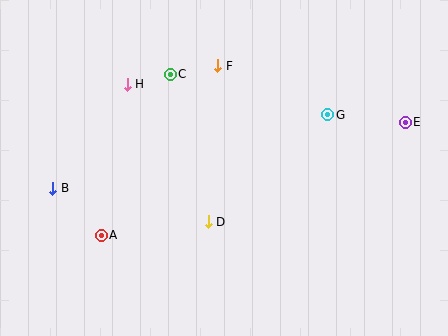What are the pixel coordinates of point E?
Point E is at (405, 122).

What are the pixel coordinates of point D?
Point D is at (208, 222).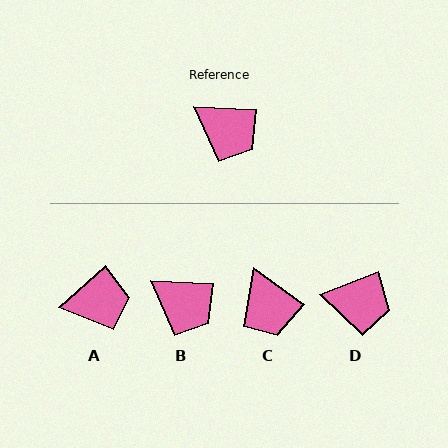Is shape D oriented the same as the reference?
No, it is off by about 23 degrees.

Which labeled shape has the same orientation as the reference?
B.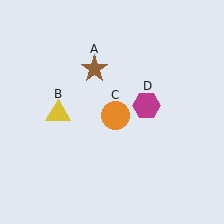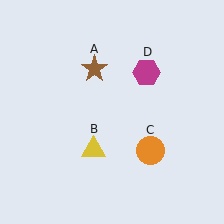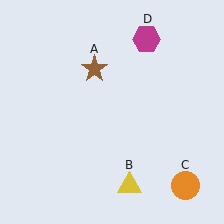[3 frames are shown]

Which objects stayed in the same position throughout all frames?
Brown star (object A) remained stationary.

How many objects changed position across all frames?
3 objects changed position: yellow triangle (object B), orange circle (object C), magenta hexagon (object D).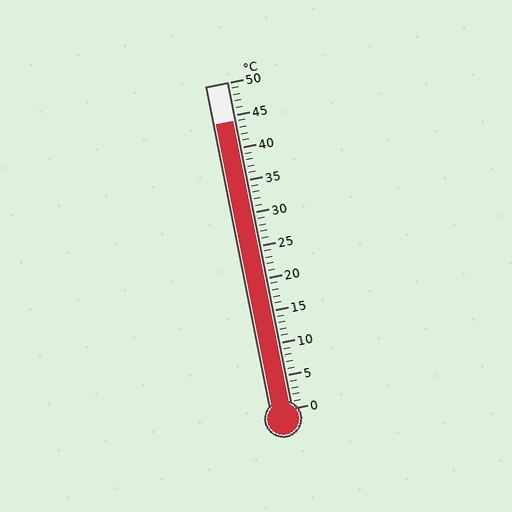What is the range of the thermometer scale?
The thermometer scale ranges from 0°C to 50°C.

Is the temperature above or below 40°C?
The temperature is above 40°C.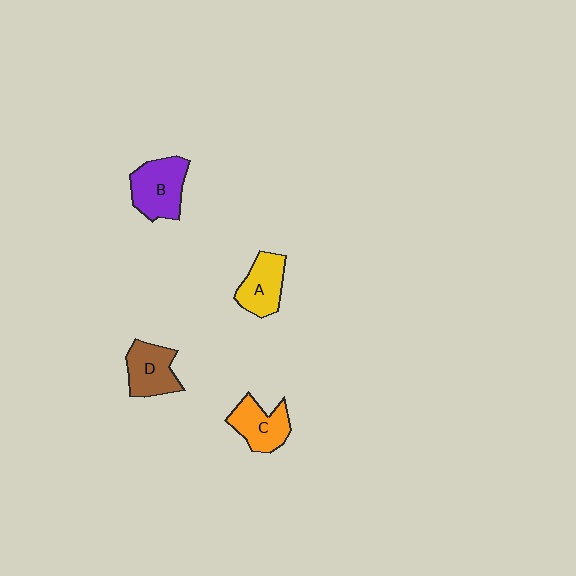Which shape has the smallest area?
Shape A (yellow).